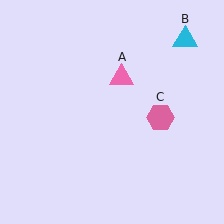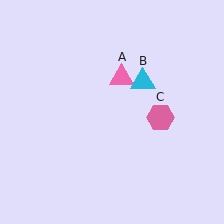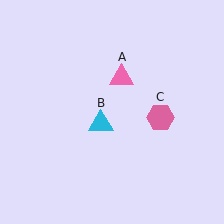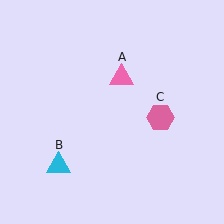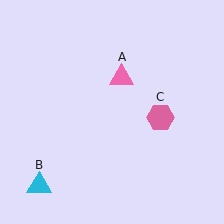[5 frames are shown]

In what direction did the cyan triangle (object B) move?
The cyan triangle (object B) moved down and to the left.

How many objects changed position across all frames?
1 object changed position: cyan triangle (object B).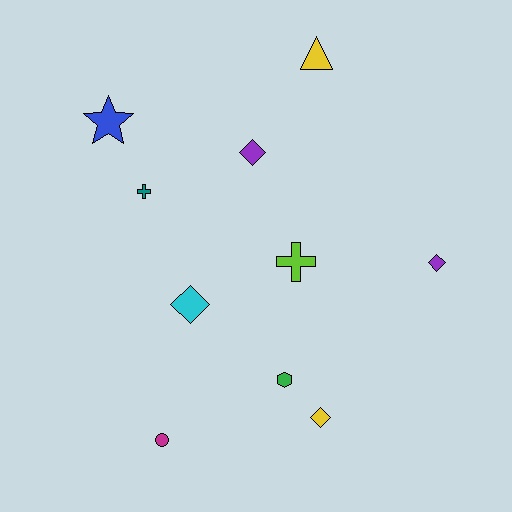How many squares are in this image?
There are no squares.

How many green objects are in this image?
There is 1 green object.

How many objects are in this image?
There are 10 objects.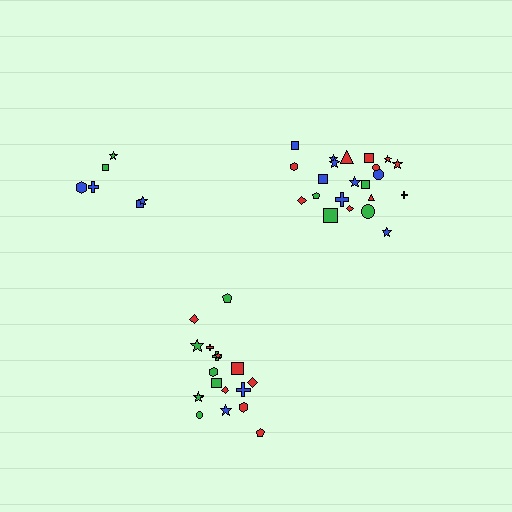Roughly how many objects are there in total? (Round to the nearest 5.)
Roughly 45 objects in total.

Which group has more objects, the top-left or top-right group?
The top-right group.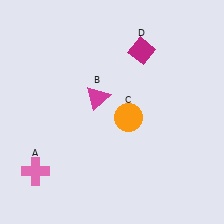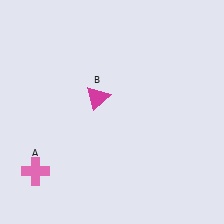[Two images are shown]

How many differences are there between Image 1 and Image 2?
There are 2 differences between the two images.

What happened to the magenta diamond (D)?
The magenta diamond (D) was removed in Image 2. It was in the top-right area of Image 1.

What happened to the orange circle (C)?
The orange circle (C) was removed in Image 2. It was in the bottom-right area of Image 1.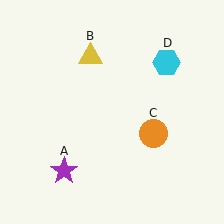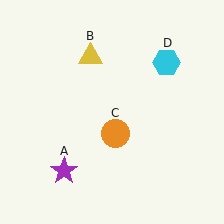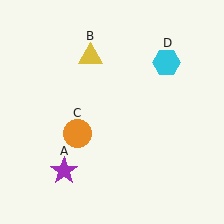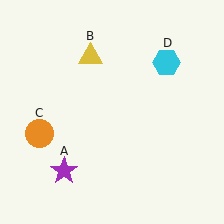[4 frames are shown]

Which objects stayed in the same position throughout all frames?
Purple star (object A) and yellow triangle (object B) and cyan hexagon (object D) remained stationary.